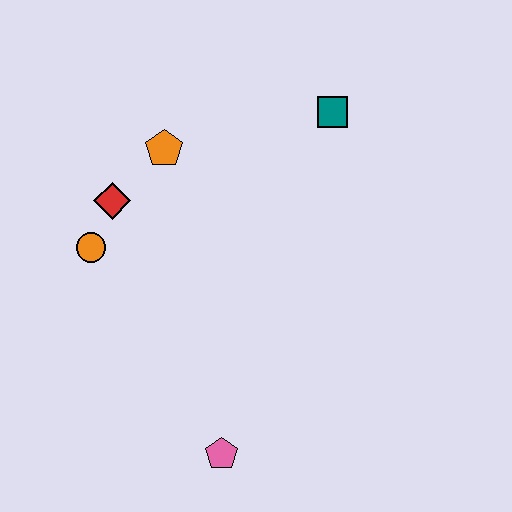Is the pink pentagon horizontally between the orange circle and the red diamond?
No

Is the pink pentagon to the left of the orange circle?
No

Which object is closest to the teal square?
The orange pentagon is closest to the teal square.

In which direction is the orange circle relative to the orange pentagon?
The orange circle is below the orange pentagon.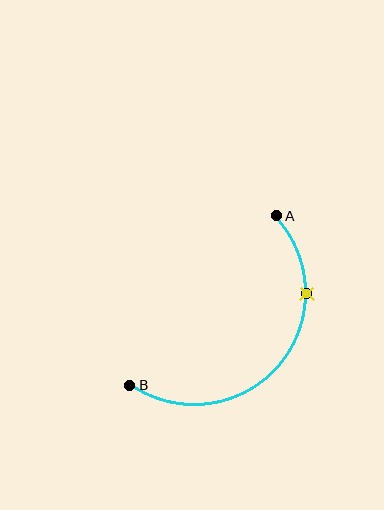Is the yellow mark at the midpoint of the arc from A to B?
No. The yellow mark lies on the arc but is closer to endpoint A. The arc midpoint would be at the point on the curve equidistant along the arc from both A and B.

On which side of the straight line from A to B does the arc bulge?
The arc bulges below and to the right of the straight line connecting A and B.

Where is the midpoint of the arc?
The arc midpoint is the point on the curve farthest from the straight line joining A and B. It sits below and to the right of that line.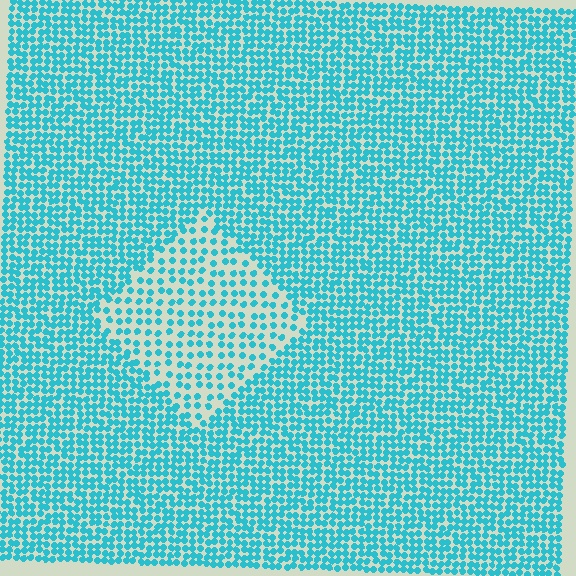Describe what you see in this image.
The image contains small cyan elements arranged at two different densities. A diamond-shaped region is visible where the elements are less densely packed than the surrounding area.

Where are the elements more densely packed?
The elements are more densely packed outside the diamond boundary.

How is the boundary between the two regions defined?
The boundary is defined by a change in element density (approximately 2.0x ratio). All elements are the same color, size, and shape.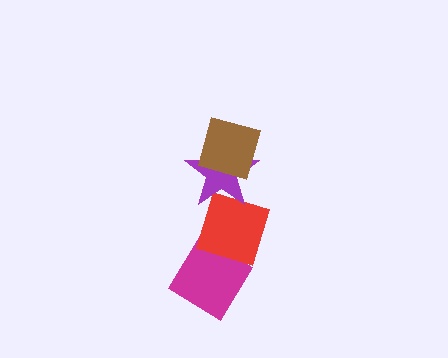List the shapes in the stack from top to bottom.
From top to bottom: the brown diamond, the purple star, the red diamond, the magenta diamond.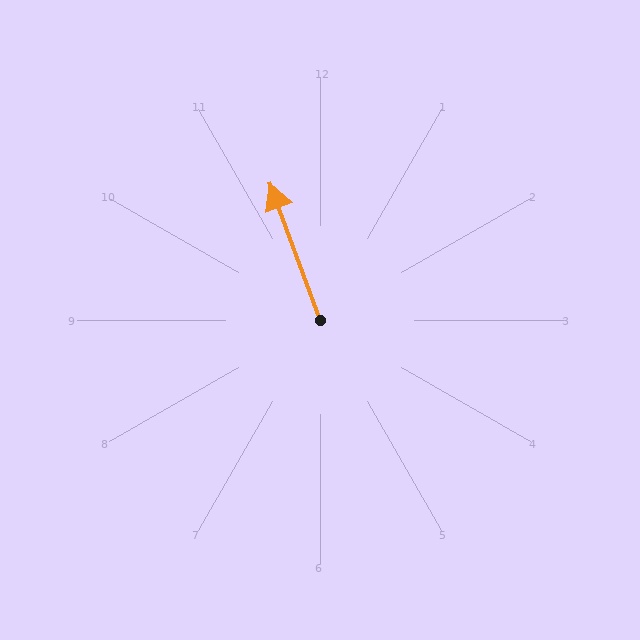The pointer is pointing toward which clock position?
Roughly 11 o'clock.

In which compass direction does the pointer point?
North.